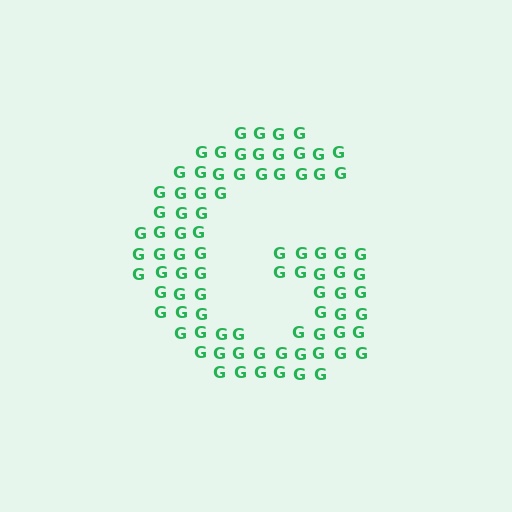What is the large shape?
The large shape is the letter G.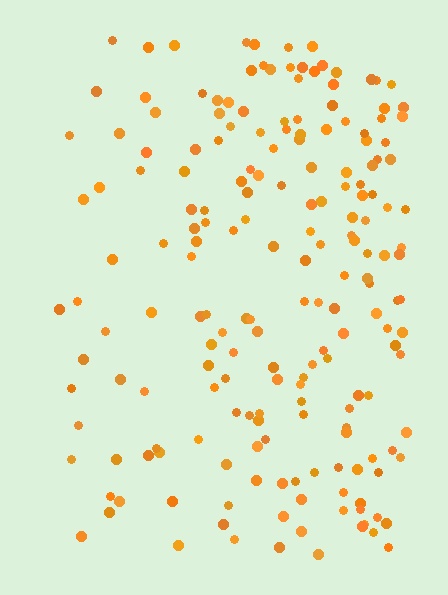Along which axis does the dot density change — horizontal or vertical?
Horizontal.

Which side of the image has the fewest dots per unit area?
The left.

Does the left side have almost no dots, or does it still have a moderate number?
Still a moderate number, just noticeably fewer than the right.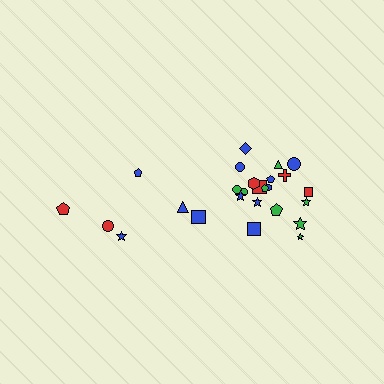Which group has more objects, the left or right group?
The right group.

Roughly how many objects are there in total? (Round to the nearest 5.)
Roughly 25 objects in total.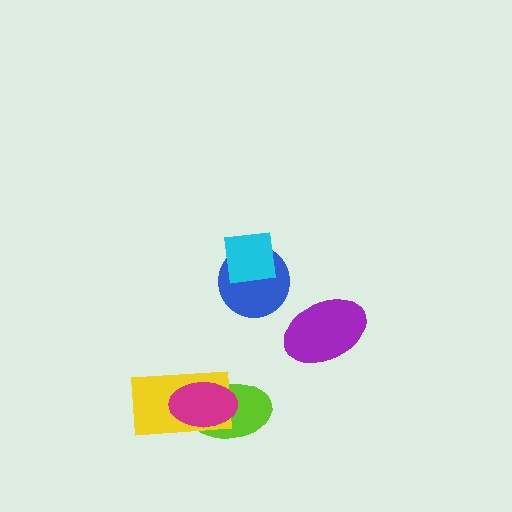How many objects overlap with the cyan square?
1 object overlaps with the cyan square.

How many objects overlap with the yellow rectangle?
2 objects overlap with the yellow rectangle.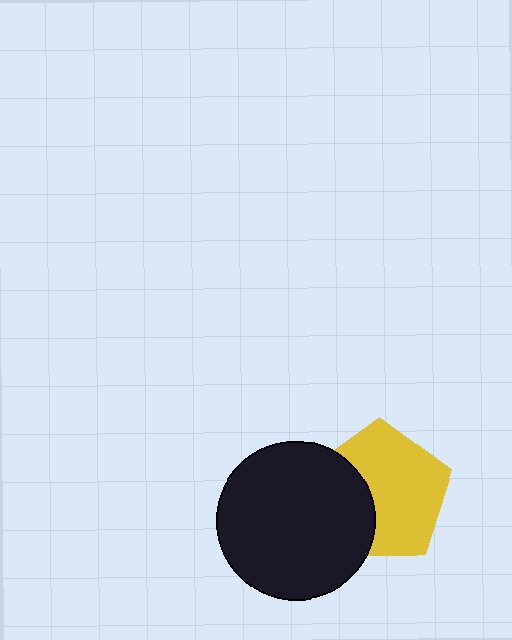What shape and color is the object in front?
The object in front is a black circle.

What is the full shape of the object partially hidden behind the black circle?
The partially hidden object is a yellow pentagon.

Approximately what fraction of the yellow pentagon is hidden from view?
Roughly 35% of the yellow pentagon is hidden behind the black circle.